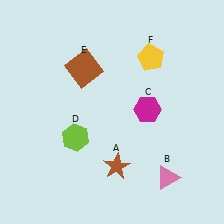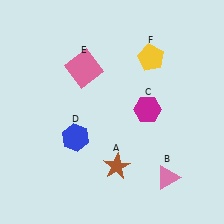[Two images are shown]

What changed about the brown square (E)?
In Image 1, E is brown. In Image 2, it changed to pink.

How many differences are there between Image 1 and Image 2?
There are 2 differences between the two images.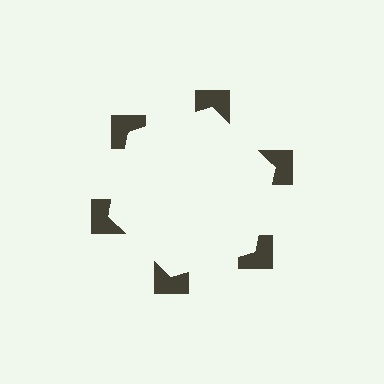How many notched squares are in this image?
There are 6 — one at each vertex of the illusory hexagon.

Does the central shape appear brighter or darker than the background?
It typically appears slightly brighter than the background, even though no actual brightness change is drawn.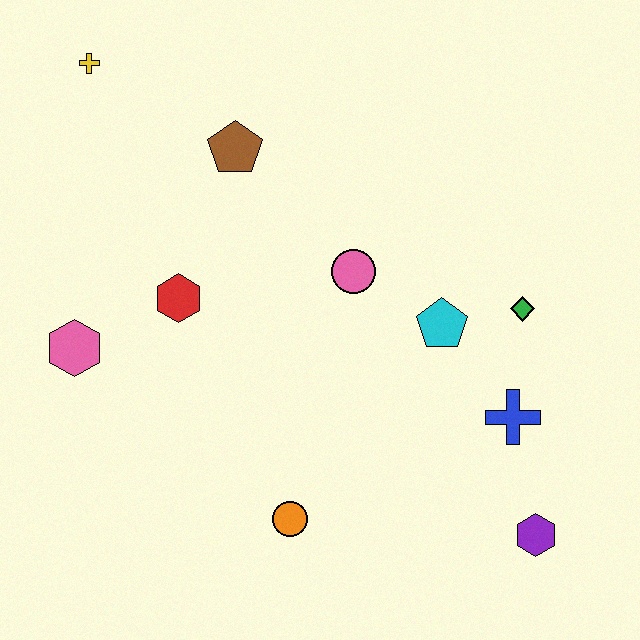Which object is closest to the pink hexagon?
The red hexagon is closest to the pink hexagon.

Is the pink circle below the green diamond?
No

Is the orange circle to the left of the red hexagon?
No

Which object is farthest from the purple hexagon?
The yellow cross is farthest from the purple hexagon.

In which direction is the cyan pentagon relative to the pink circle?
The cyan pentagon is to the right of the pink circle.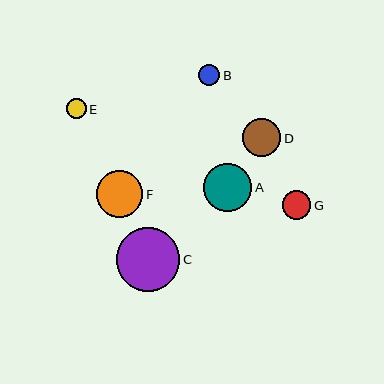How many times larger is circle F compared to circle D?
Circle F is approximately 1.2 times the size of circle D.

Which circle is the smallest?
Circle E is the smallest with a size of approximately 20 pixels.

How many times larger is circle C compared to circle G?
Circle C is approximately 2.2 times the size of circle G.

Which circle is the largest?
Circle C is the largest with a size of approximately 64 pixels.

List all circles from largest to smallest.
From largest to smallest: C, A, F, D, G, B, E.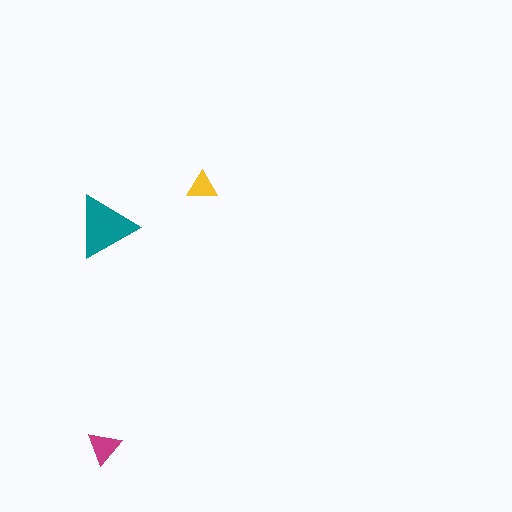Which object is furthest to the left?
The magenta triangle is leftmost.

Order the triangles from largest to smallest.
the teal one, the magenta one, the yellow one.